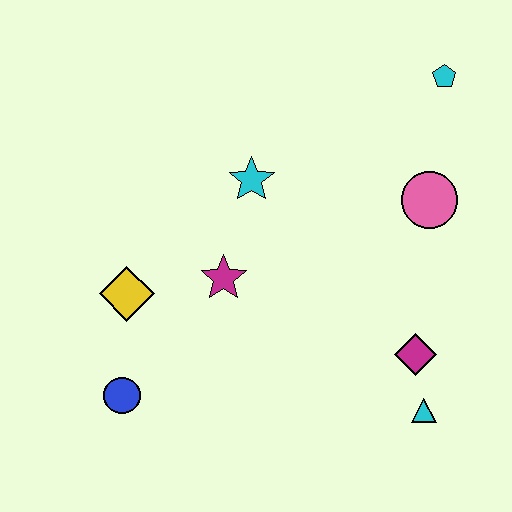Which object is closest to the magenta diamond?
The cyan triangle is closest to the magenta diamond.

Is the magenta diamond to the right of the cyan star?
Yes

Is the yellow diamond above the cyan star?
No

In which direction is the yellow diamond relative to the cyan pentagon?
The yellow diamond is to the left of the cyan pentagon.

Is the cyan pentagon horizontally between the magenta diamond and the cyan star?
No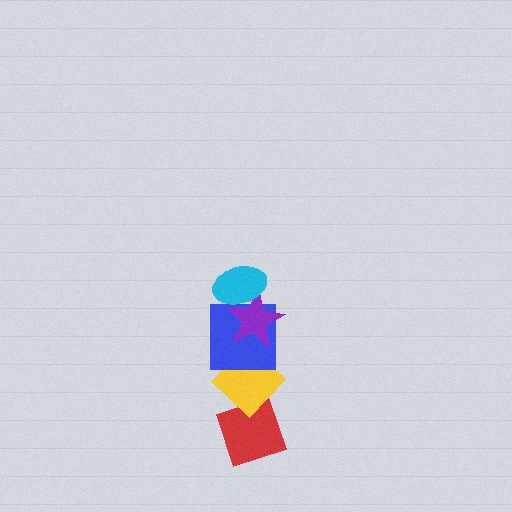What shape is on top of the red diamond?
The yellow diamond is on top of the red diamond.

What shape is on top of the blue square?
The purple star is on top of the blue square.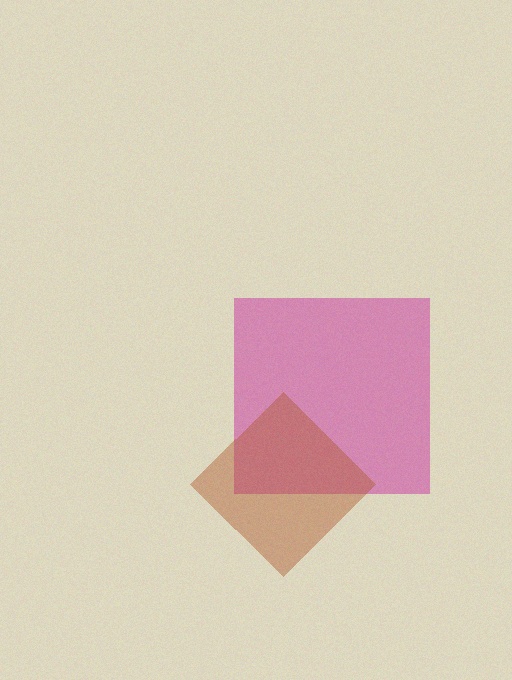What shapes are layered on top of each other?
The layered shapes are: a magenta square, a brown diamond.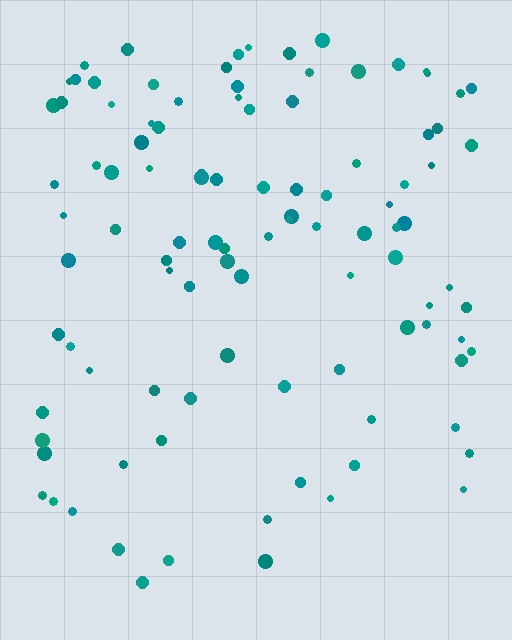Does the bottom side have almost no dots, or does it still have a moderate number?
Still a moderate number, just noticeably fewer than the top.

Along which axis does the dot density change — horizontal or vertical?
Vertical.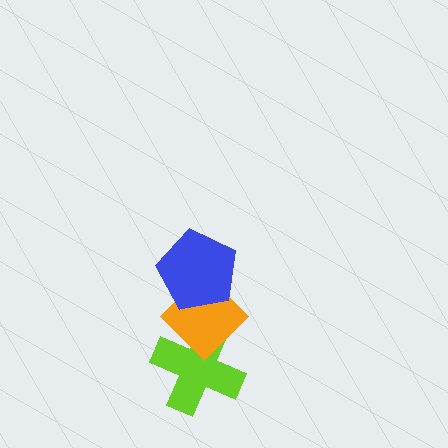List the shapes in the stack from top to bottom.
From top to bottom: the blue pentagon, the orange diamond, the lime cross.